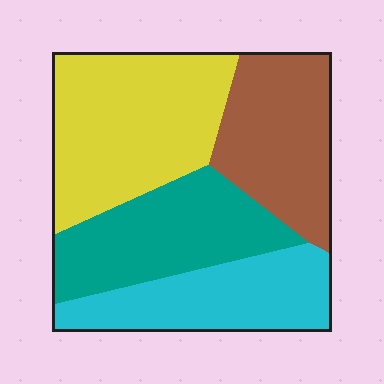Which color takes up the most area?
Yellow, at roughly 30%.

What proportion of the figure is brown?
Brown covers around 25% of the figure.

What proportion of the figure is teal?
Teal takes up about one quarter (1/4) of the figure.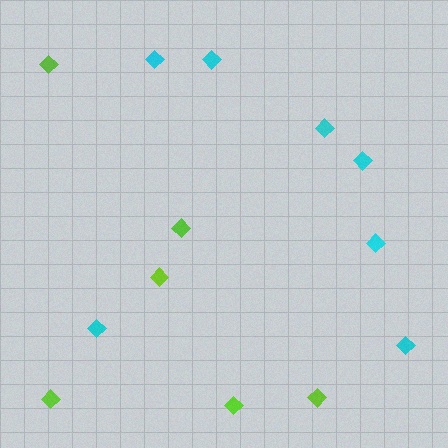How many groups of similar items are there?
There are 2 groups: one group of cyan diamonds (7) and one group of lime diamonds (6).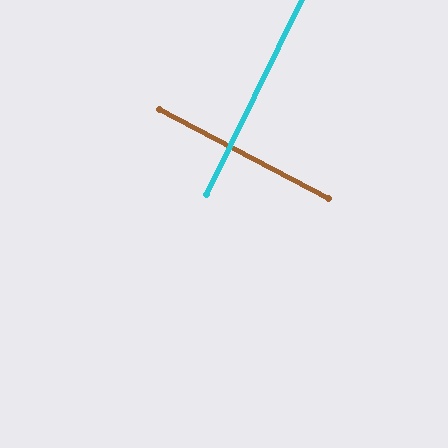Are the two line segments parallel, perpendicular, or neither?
Perpendicular — they meet at approximately 88°.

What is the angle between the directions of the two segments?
Approximately 88 degrees.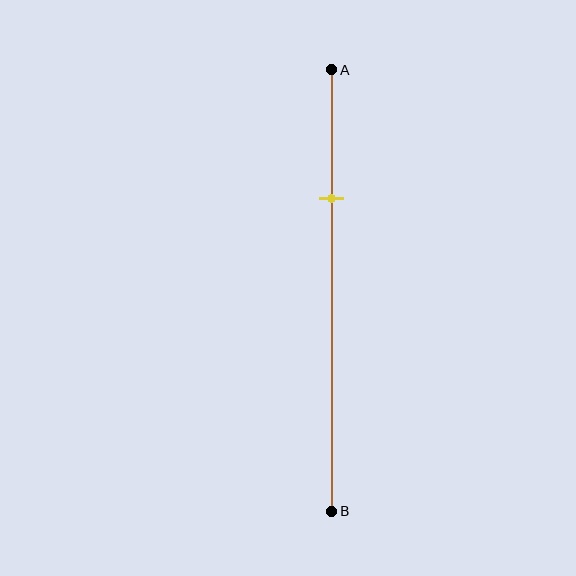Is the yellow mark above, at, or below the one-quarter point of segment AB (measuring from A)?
The yellow mark is below the one-quarter point of segment AB.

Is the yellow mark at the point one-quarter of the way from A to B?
No, the mark is at about 30% from A, not at the 25% one-quarter point.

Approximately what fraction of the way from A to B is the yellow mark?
The yellow mark is approximately 30% of the way from A to B.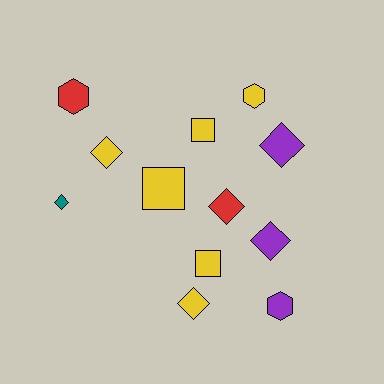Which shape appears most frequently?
Diamond, with 6 objects.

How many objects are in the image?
There are 12 objects.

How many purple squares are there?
There are no purple squares.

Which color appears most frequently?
Yellow, with 6 objects.